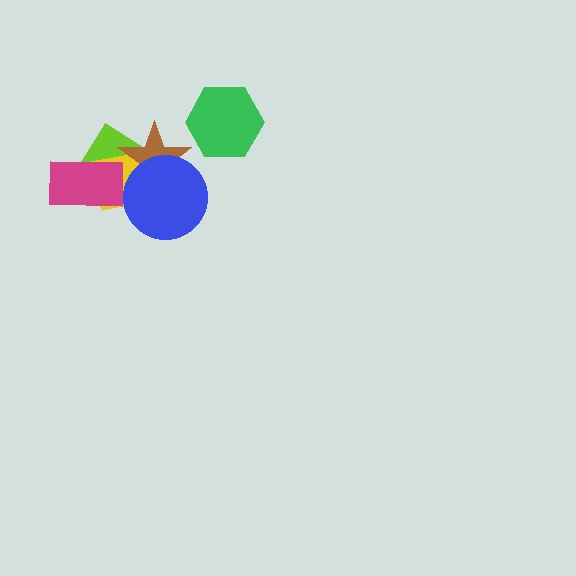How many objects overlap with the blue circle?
2 objects overlap with the blue circle.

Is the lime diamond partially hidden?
Yes, it is partially covered by another shape.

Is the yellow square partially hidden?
Yes, it is partially covered by another shape.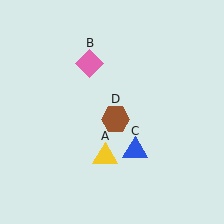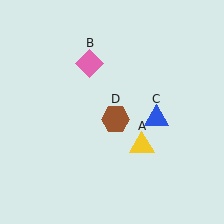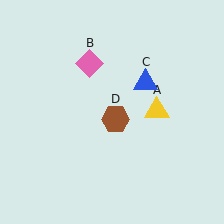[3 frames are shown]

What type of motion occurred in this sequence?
The yellow triangle (object A), blue triangle (object C) rotated counterclockwise around the center of the scene.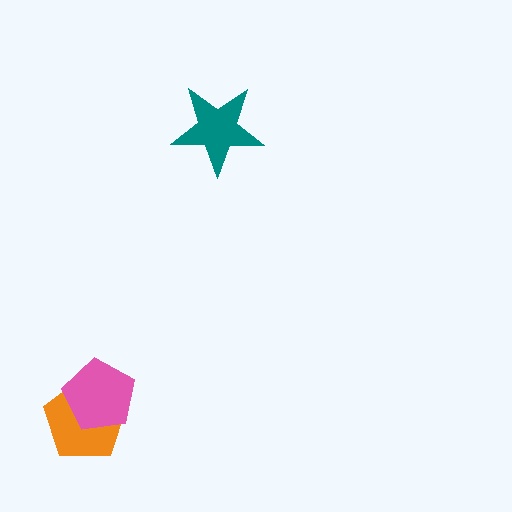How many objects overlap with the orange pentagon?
1 object overlaps with the orange pentagon.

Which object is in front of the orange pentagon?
The pink pentagon is in front of the orange pentagon.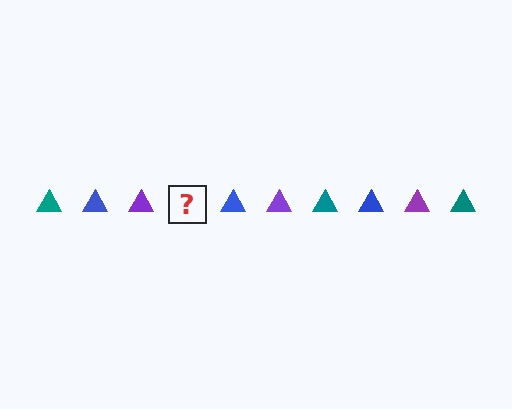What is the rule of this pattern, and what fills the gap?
The rule is that the pattern cycles through teal, blue, purple triangles. The gap should be filled with a teal triangle.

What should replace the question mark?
The question mark should be replaced with a teal triangle.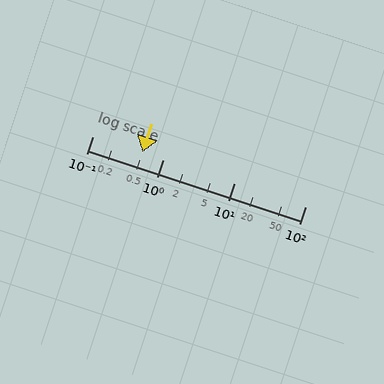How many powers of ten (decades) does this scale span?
The scale spans 3 decades, from 0.1 to 100.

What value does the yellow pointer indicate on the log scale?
The pointer indicates approximately 0.51.